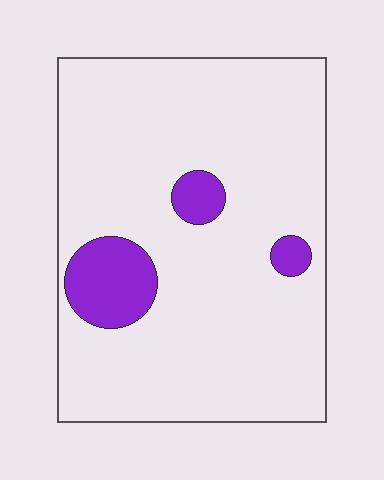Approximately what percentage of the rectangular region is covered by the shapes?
Approximately 10%.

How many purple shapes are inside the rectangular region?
3.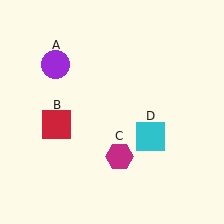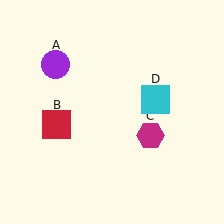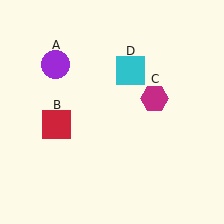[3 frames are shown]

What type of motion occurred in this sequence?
The magenta hexagon (object C), cyan square (object D) rotated counterclockwise around the center of the scene.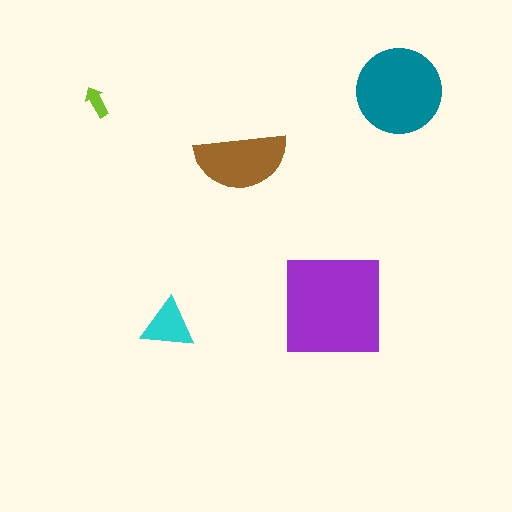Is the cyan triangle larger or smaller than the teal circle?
Smaller.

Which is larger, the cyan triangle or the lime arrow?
The cyan triangle.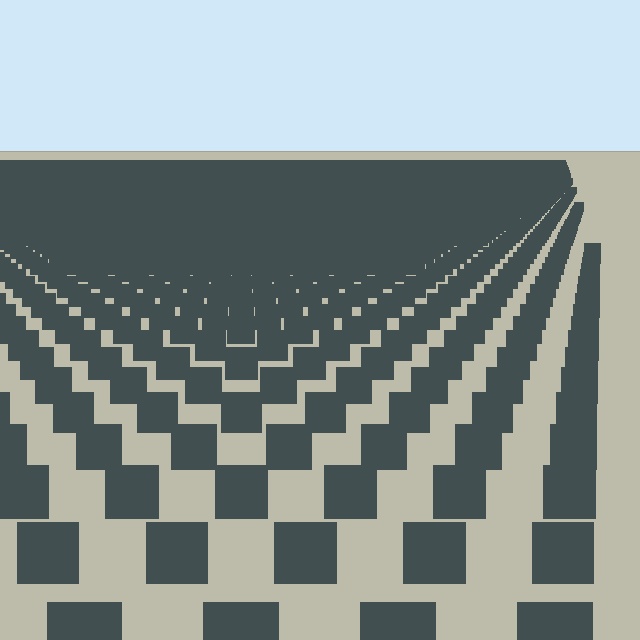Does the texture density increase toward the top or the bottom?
Density increases toward the top.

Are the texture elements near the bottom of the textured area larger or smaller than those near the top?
Larger. Near the bottom, elements are closer to the viewer and appear at a bigger on-screen size.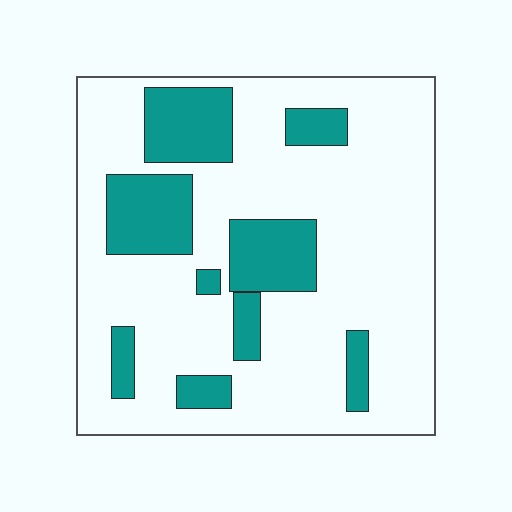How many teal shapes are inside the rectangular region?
9.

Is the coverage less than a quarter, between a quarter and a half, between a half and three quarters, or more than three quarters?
Less than a quarter.